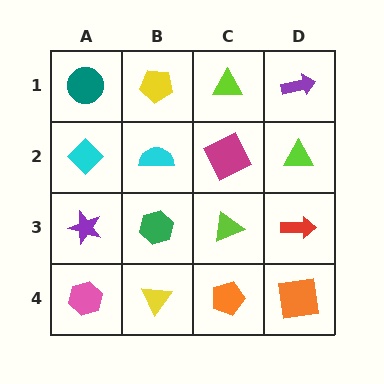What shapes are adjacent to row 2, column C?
A lime triangle (row 1, column C), a lime triangle (row 3, column C), a cyan semicircle (row 2, column B), a lime triangle (row 2, column D).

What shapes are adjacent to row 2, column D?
A purple arrow (row 1, column D), a red arrow (row 3, column D), a magenta square (row 2, column C).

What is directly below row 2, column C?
A lime triangle.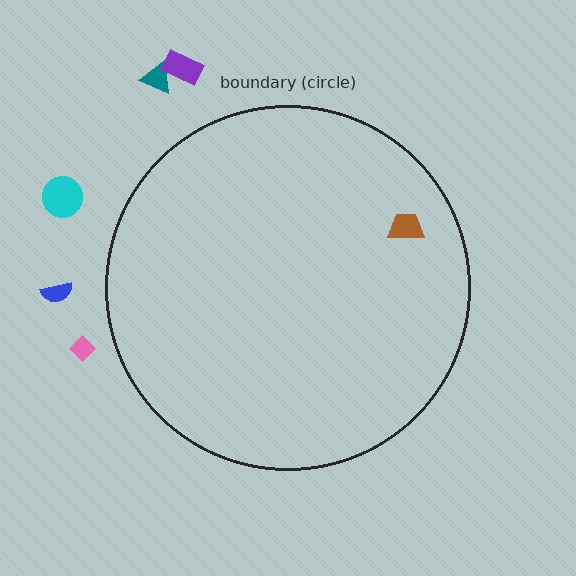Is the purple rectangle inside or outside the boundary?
Outside.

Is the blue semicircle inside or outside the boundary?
Outside.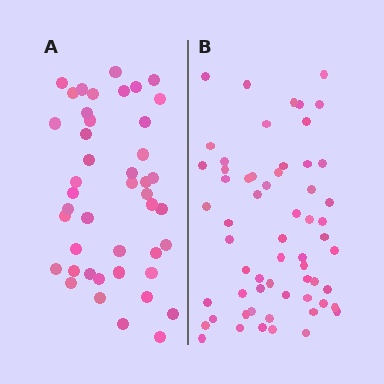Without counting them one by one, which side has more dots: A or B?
Region B (the right region) has more dots.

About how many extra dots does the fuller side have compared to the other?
Region B has approximately 15 more dots than region A.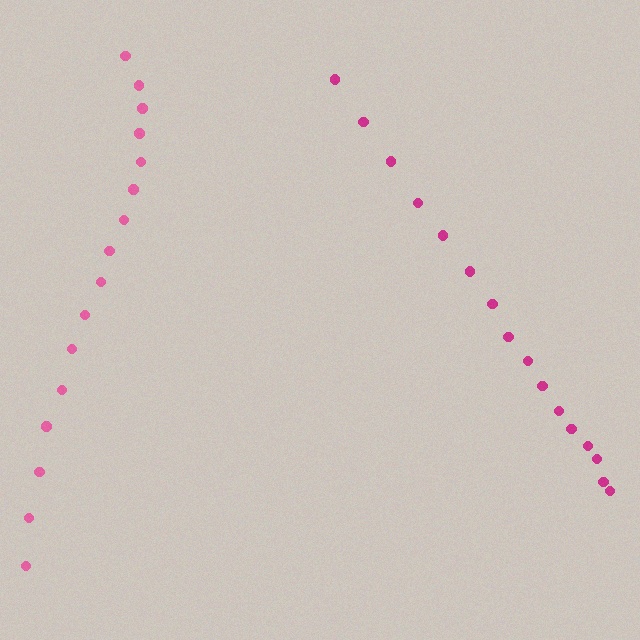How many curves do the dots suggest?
There are 2 distinct paths.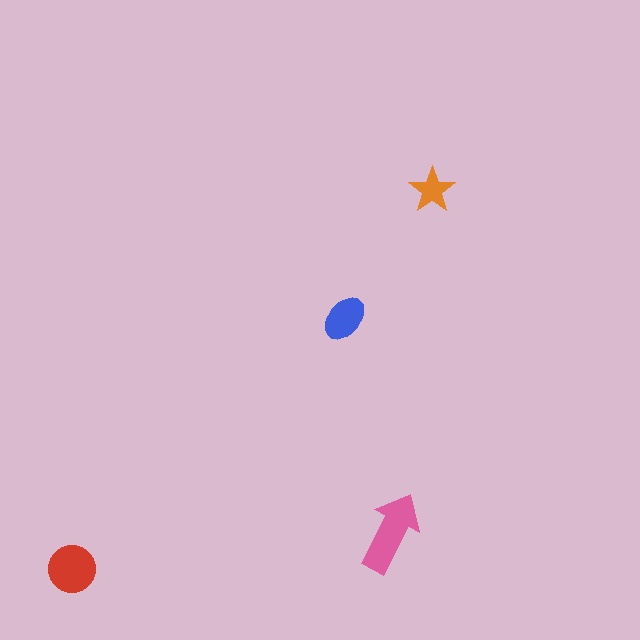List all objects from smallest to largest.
The orange star, the blue ellipse, the red circle, the pink arrow.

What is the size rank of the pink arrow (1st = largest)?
1st.